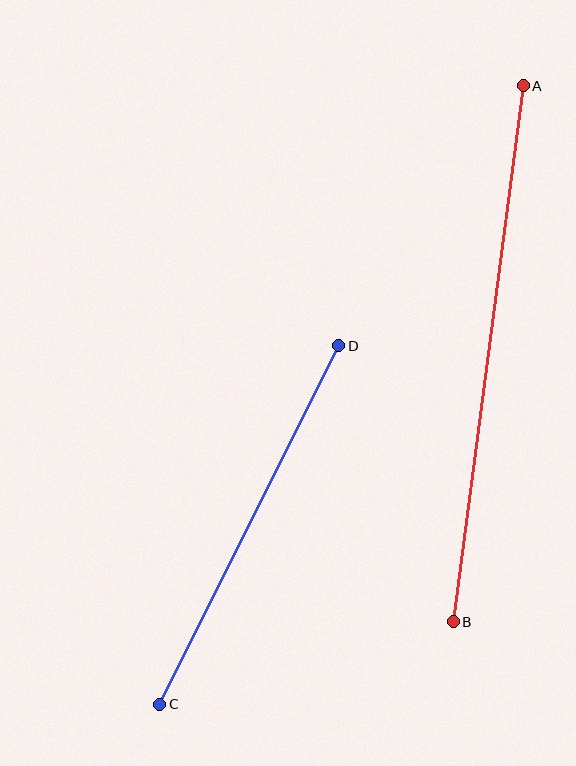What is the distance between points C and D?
The distance is approximately 401 pixels.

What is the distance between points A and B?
The distance is approximately 540 pixels.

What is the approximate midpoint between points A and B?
The midpoint is at approximately (488, 354) pixels.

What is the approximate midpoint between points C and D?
The midpoint is at approximately (249, 525) pixels.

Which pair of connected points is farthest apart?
Points A and B are farthest apart.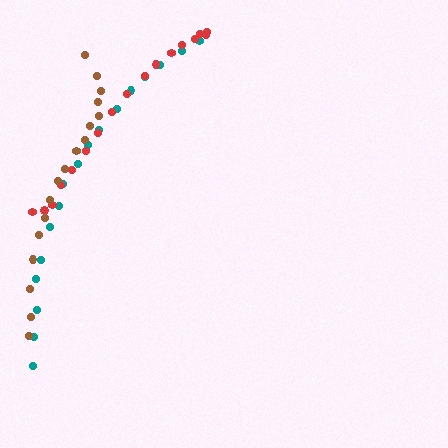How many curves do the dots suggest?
There are 3 distinct paths.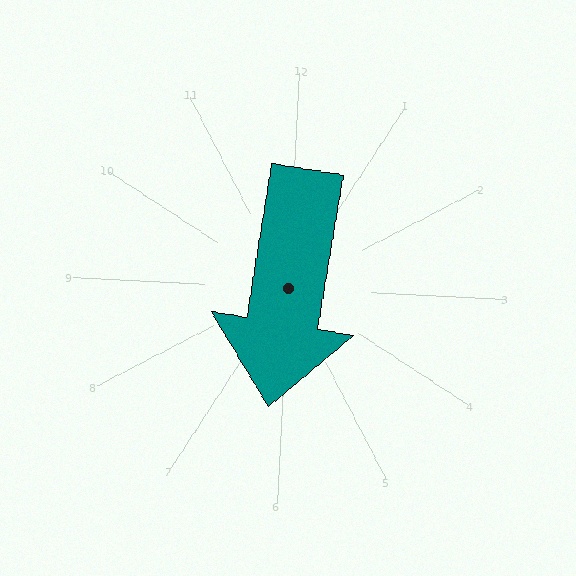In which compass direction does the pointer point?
South.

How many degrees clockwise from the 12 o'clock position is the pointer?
Approximately 187 degrees.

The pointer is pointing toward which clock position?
Roughly 6 o'clock.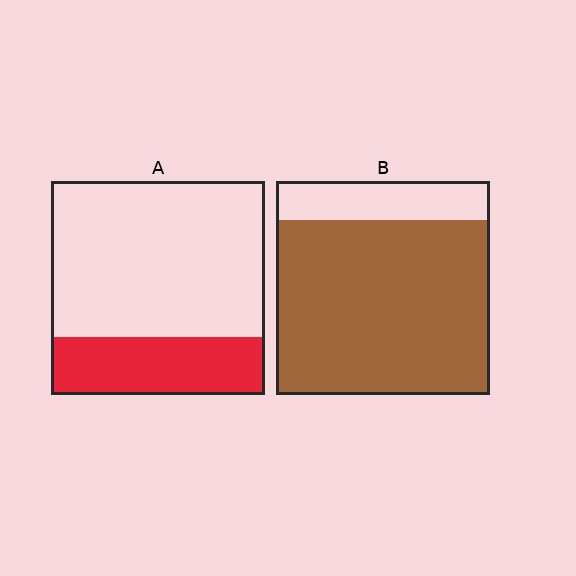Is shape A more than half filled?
No.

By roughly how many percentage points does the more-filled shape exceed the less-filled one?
By roughly 55 percentage points (B over A).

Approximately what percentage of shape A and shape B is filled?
A is approximately 25% and B is approximately 80%.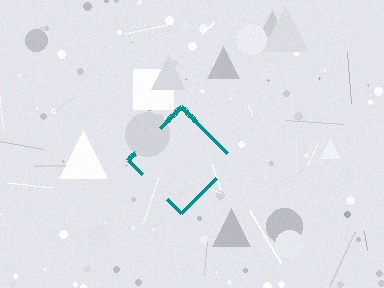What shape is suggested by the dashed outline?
The dashed outline suggests a diamond.